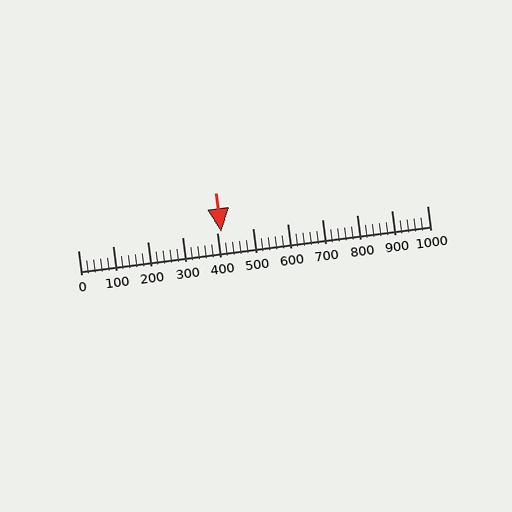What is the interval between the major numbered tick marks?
The major tick marks are spaced 100 units apart.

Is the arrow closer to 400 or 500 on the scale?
The arrow is closer to 400.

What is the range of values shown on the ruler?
The ruler shows values from 0 to 1000.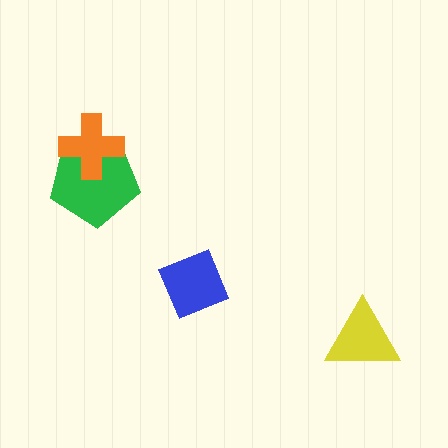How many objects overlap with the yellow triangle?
0 objects overlap with the yellow triangle.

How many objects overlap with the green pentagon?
1 object overlaps with the green pentagon.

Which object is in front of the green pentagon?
The orange cross is in front of the green pentagon.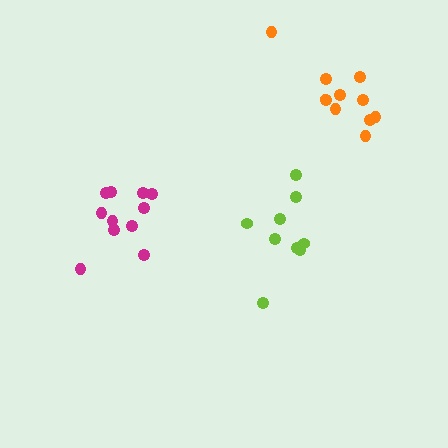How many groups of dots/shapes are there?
There are 3 groups.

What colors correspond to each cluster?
The clusters are colored: orange, magenta, lime.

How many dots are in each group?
Group 1: 11 dots, Group 2: 11 dots, Group 3: 9 dots (31 total).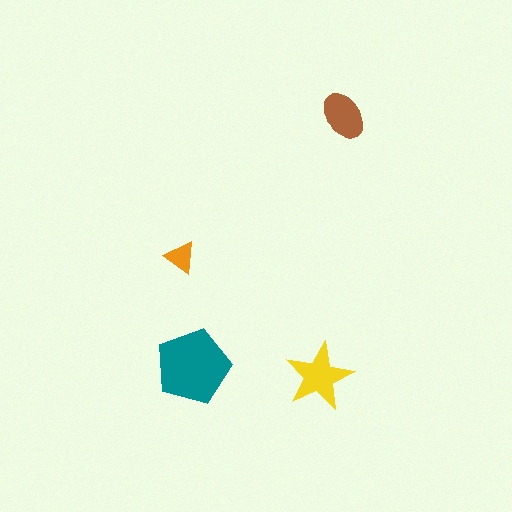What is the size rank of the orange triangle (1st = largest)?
4th.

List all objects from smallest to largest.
The orange triangle, the brown ellipse, the yellow star, the teal pentagon.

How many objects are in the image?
There are 4 objects in the image.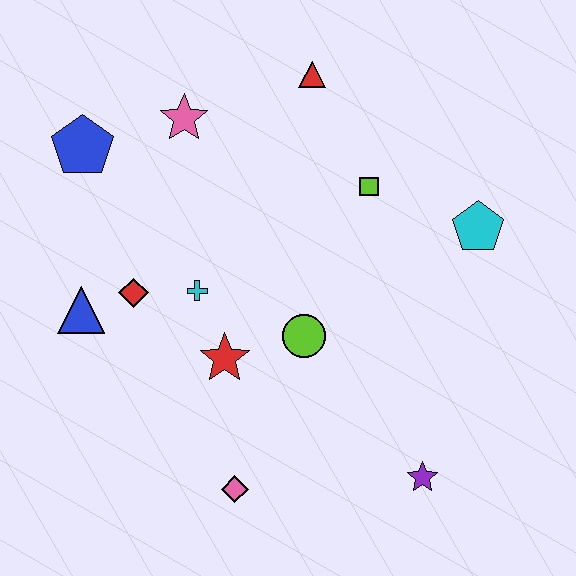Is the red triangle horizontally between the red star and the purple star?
Yes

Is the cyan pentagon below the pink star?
Yes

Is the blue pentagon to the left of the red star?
Yes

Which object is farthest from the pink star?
The purple star is farthest from the pink star.